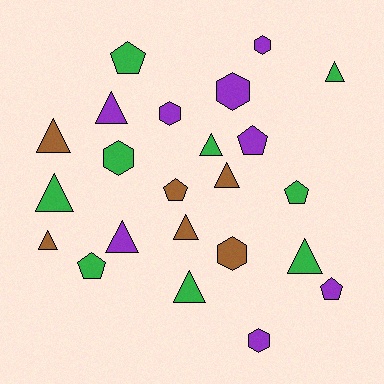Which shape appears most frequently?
Triangle, with 11 objects.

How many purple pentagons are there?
There are 2 purple pentagons.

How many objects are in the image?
There are 23 objects.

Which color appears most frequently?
Green, with 9 objects.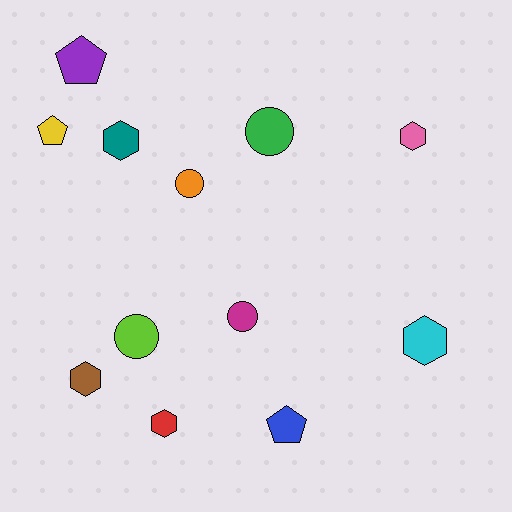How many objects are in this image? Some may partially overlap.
There are 12 objects.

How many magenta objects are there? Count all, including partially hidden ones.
There is 1 magenta object.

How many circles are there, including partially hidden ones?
There are 4 circles.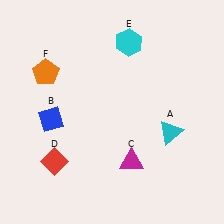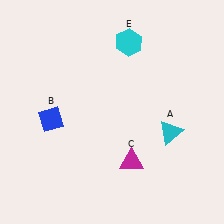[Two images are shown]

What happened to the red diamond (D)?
The red diamond (D) was removed in Image 2. It was in the bottom-left area of Image 1.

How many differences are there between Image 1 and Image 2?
There are 2 differences between the two images.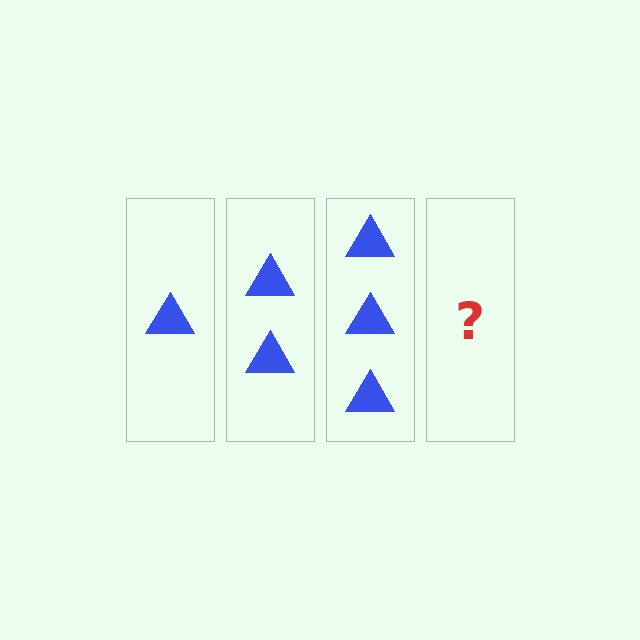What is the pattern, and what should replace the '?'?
The pattern is that each step adds one more triangle. The '?' should be 4 triangles.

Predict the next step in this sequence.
The next step is 4 triangles.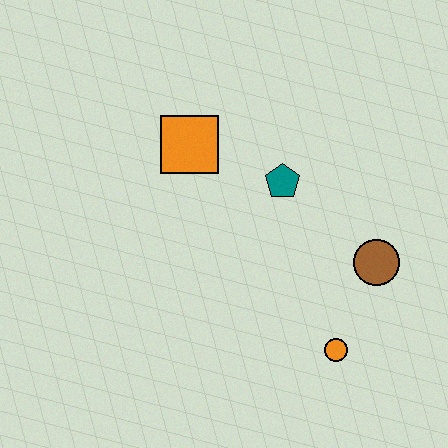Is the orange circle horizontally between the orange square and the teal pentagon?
No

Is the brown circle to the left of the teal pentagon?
No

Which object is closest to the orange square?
The teal pentagon is closest to the orange square.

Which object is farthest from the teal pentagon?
The orange circle is farthest from the teal pentagon.